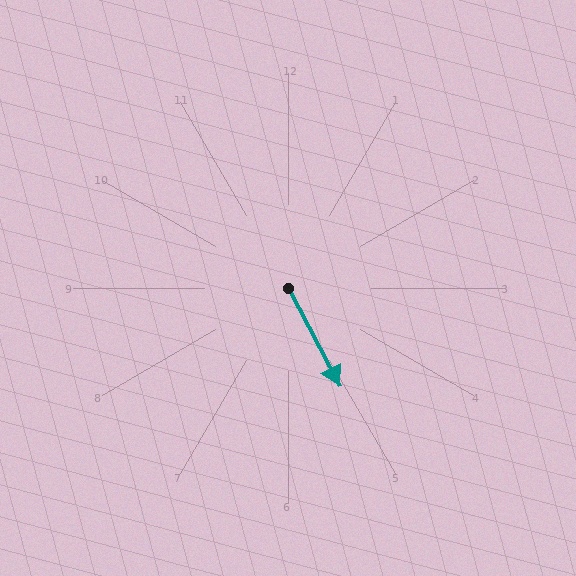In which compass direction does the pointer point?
Southeast.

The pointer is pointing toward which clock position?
Roughly 5 o'clock.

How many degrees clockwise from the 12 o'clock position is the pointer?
Approximately 152 degrees.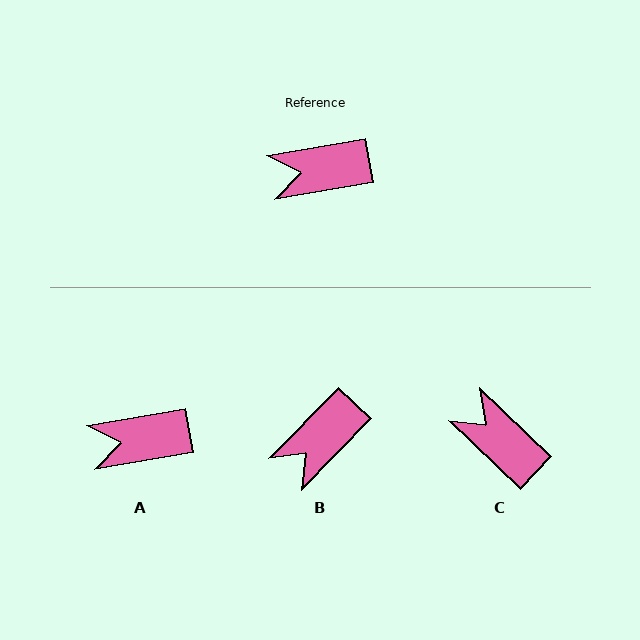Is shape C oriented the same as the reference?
No, it is off by about 53 degrees.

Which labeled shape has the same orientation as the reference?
A.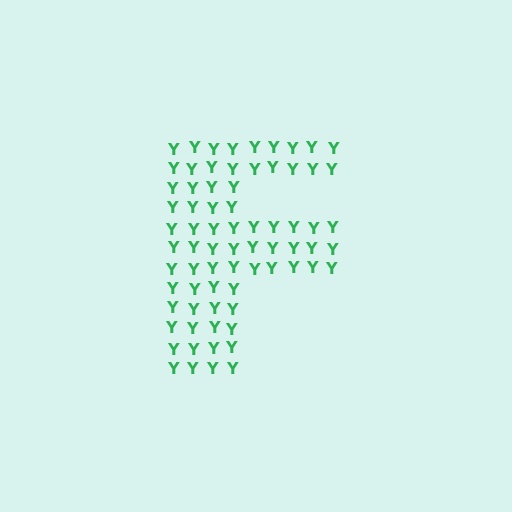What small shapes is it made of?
It is made of small letter Y's.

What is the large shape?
The large shape is the letter F.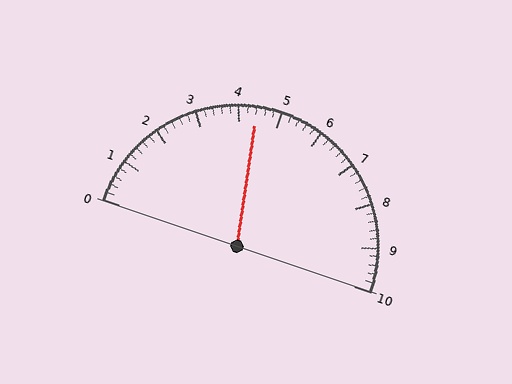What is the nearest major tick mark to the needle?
The nearest major tick mark is 4.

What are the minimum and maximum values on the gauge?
The gauge ranges from 0 to 10.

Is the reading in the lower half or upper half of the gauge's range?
The reading is in the lower half of the range (0 to 10).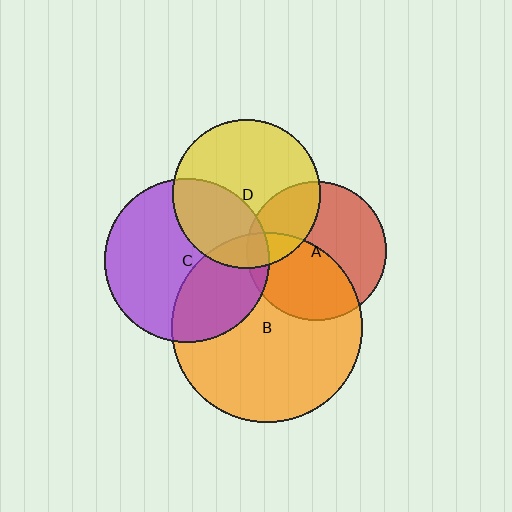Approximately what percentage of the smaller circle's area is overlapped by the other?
Approximately 45%.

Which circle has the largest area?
Circle B (orange).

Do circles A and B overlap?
Yes.